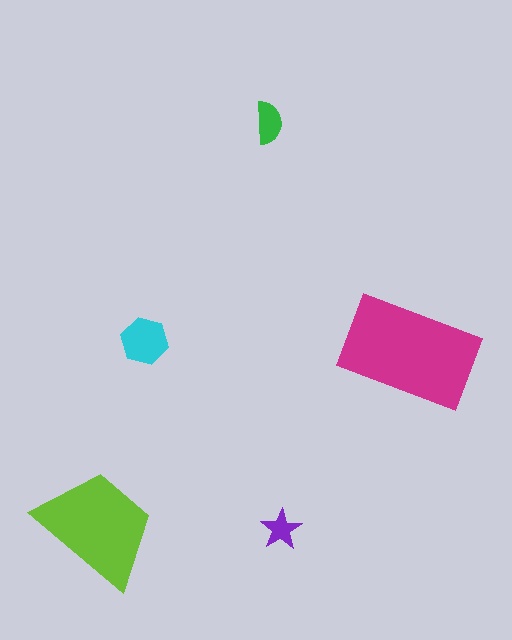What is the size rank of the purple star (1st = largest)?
5th.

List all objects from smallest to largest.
The purple star, the green semicircle, the cyan hexagon, the lime trapezoid, the magenta rectangle.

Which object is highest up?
The green semicircle is topmost.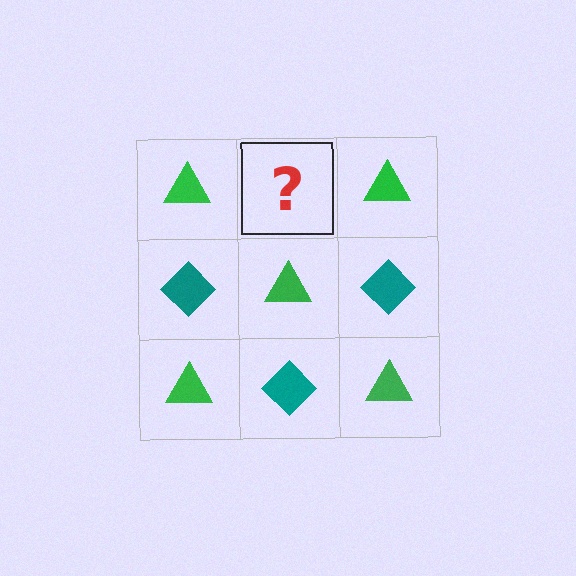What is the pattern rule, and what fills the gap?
The rule is that it alternates green triangle and teal diamond in a checkerboard pattern. The gap should be filled with a teal diamond.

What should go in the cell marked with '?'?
The missing cell should contain a teal diamond.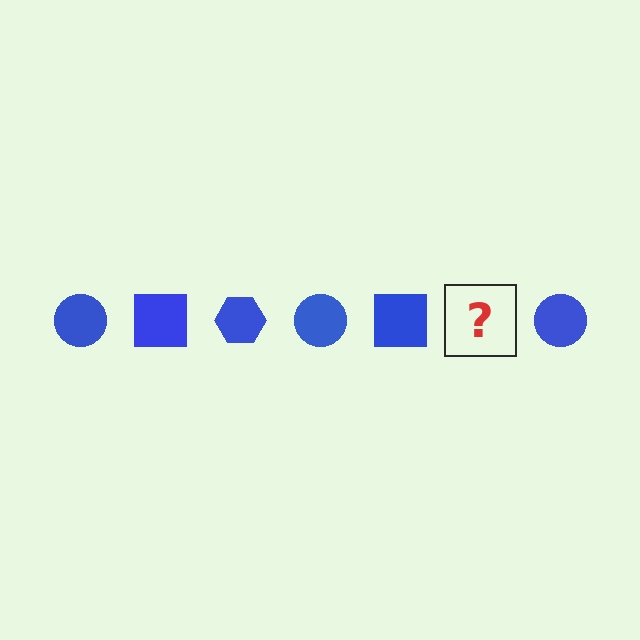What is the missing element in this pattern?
The missing element is a blue hexagon.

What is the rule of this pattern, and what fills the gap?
The rule is that the pattern cycles through circle, square, hexagon shapes in blue. The gap should be filled with a blue hexagon.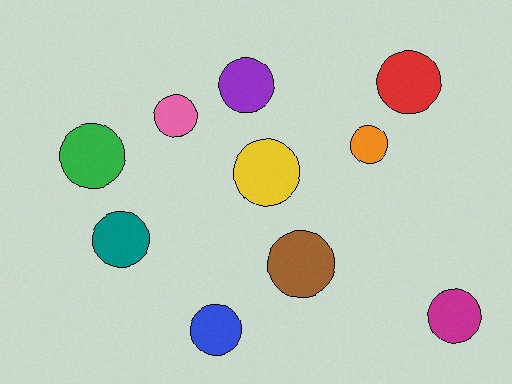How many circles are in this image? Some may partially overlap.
There are 10 circles.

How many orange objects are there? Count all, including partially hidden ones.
There is 1 orange object.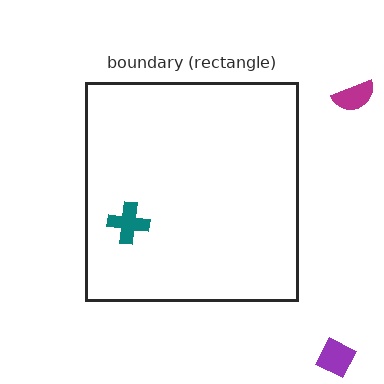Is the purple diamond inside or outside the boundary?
Outside.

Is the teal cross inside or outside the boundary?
Inside.